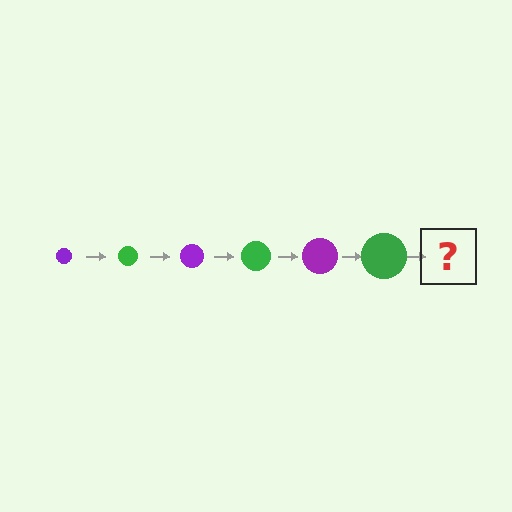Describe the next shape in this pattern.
It should be a purple circle, larger than the previous one.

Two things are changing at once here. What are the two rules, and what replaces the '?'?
The two rules are that the circle grows larger each step and the color cycles through purple and green. The '?' should be a purple circle, larger than the previous one.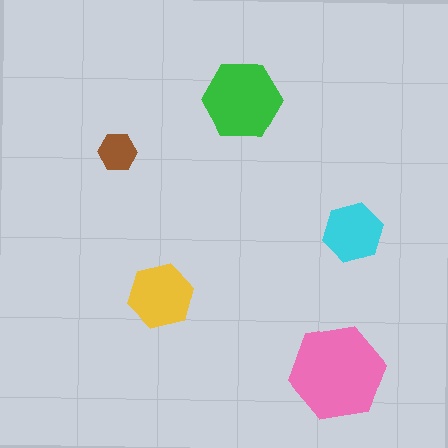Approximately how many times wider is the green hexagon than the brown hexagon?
About 2 times wider.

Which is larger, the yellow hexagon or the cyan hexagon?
The yellow one.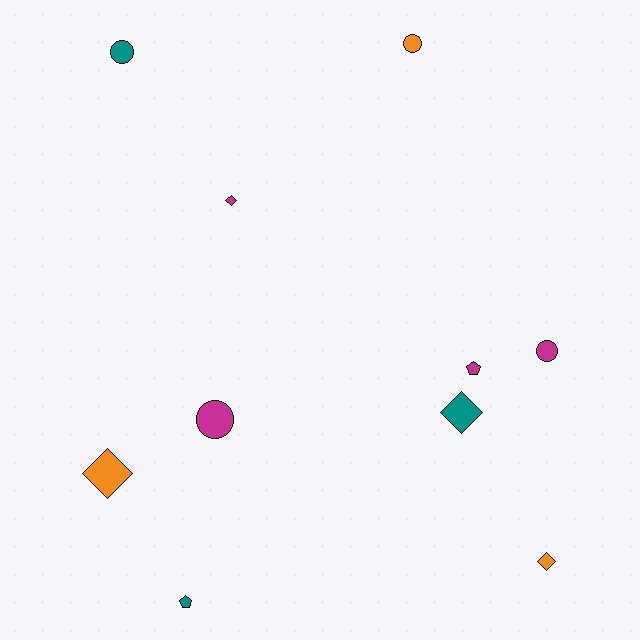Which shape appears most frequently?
Circle, with 4 objects.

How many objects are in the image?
There are 10 objects.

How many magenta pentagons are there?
There is 1 magenta pentagon.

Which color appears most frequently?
Magenta, with 4 objects.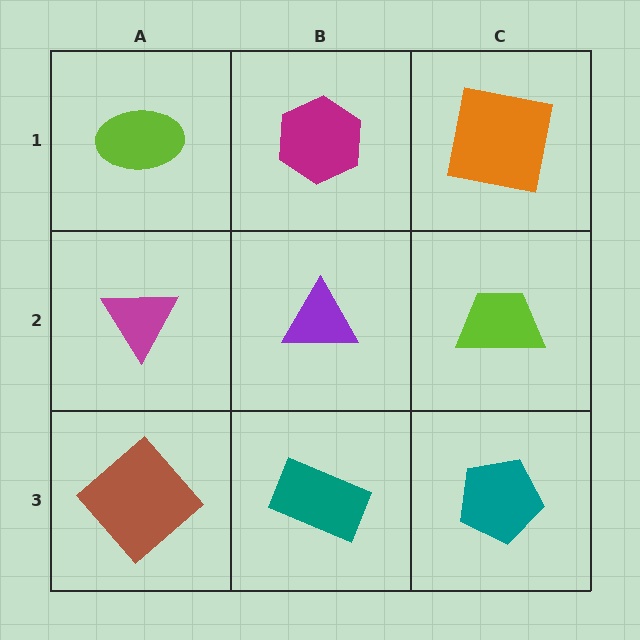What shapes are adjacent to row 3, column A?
A magenta triangle (row 2, column A), a teal rectangle (row 3, column B).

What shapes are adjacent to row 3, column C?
A lime trapezoid (row 2, column C), a teal rectangle (row 3, column B).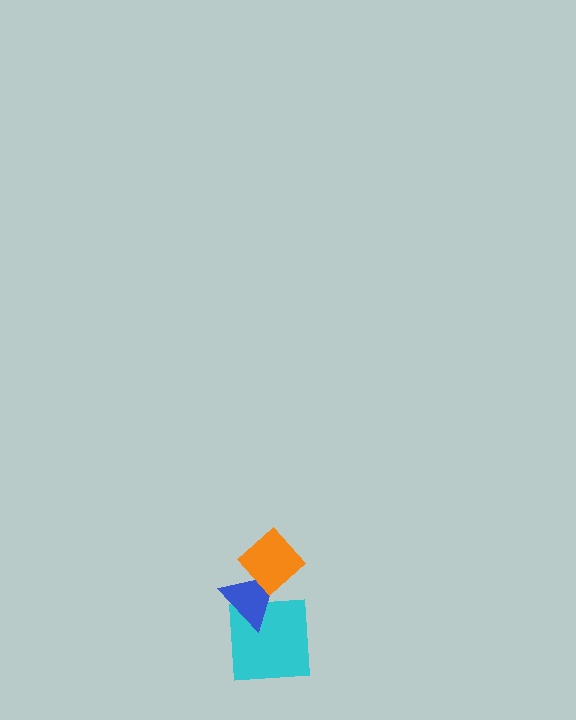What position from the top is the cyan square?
The cyan square is 3rd from the top.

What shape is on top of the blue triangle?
The orange diamond is on top of the blue triangle.